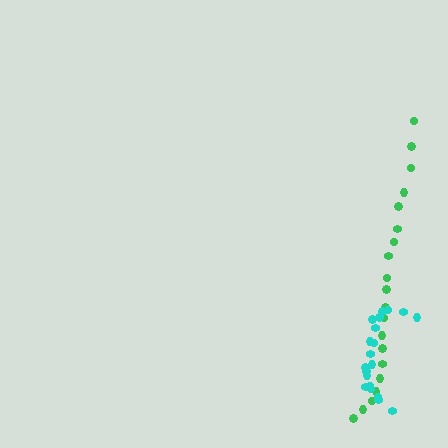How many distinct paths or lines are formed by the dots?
There are 2 distinct paths.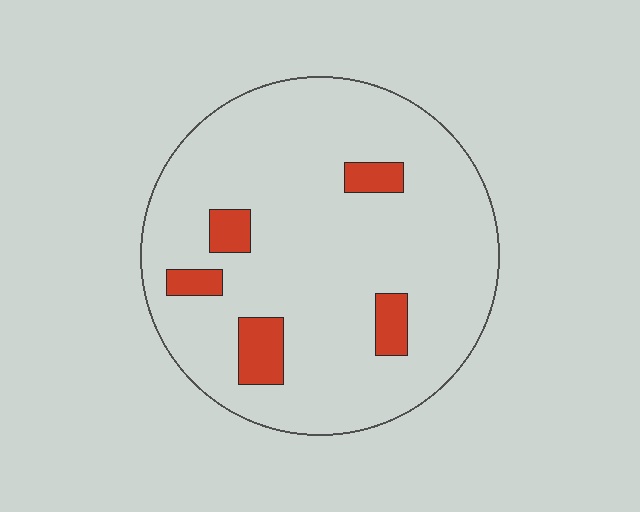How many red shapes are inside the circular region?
5.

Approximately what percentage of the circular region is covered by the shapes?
Approximately 10%.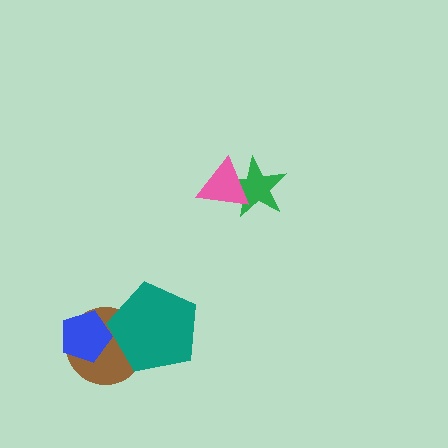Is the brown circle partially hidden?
Yes, it is partially covered by another shape.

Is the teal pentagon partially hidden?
No, no other shape covers it.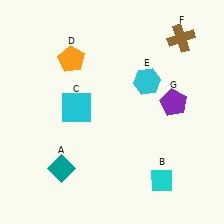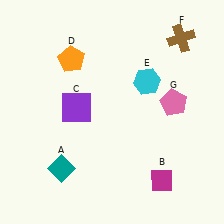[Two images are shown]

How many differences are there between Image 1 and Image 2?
There are 3 differences between the two images.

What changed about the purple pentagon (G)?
In Image 1, G is purple. In Image 2, it changed to pink.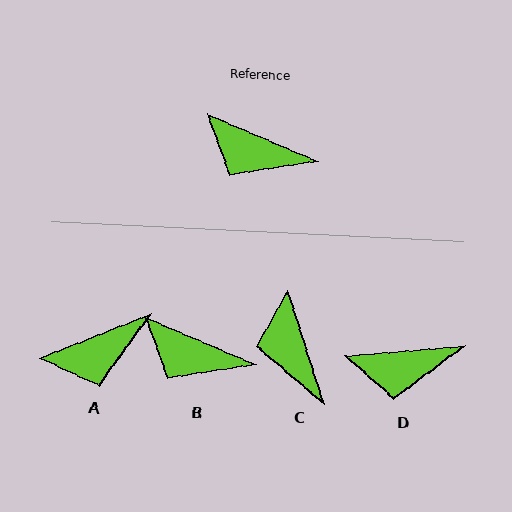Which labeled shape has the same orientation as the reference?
B.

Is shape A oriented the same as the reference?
No, it is off by about 45 degrees.